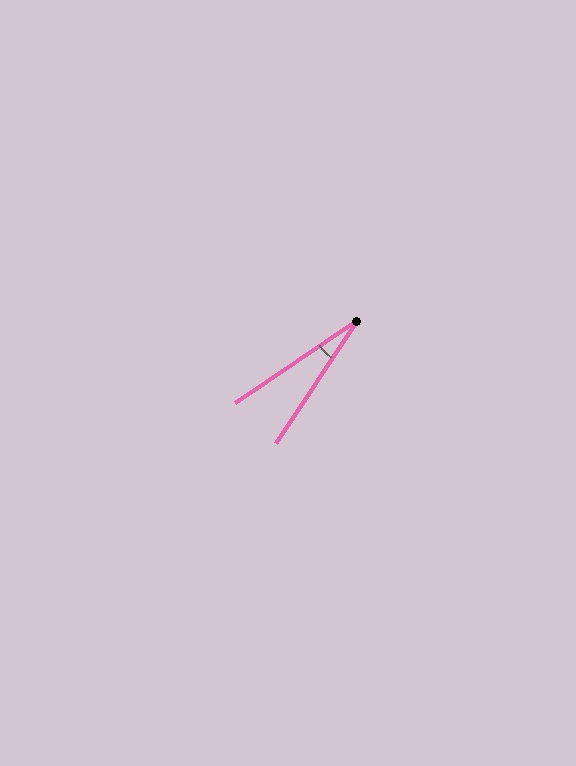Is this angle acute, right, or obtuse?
It is acute.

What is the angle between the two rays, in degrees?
Approximately 22 degrees.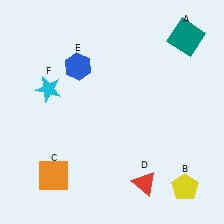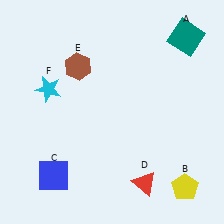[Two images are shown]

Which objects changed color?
C changed from orange to blue. E changed from blue to brown.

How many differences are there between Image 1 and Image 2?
There are 2 differences between the two images.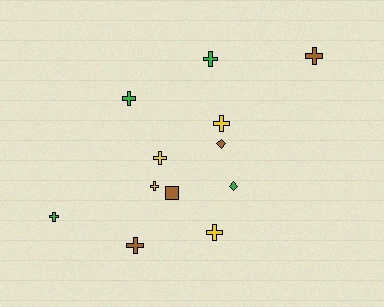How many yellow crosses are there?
There are 4 yellow crosses.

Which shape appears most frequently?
Cross, with 9 objects.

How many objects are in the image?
There are 12 objects.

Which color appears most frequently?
Brown, with 4 objects.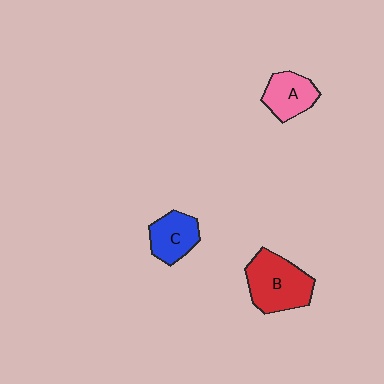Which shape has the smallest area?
Shape A (pink).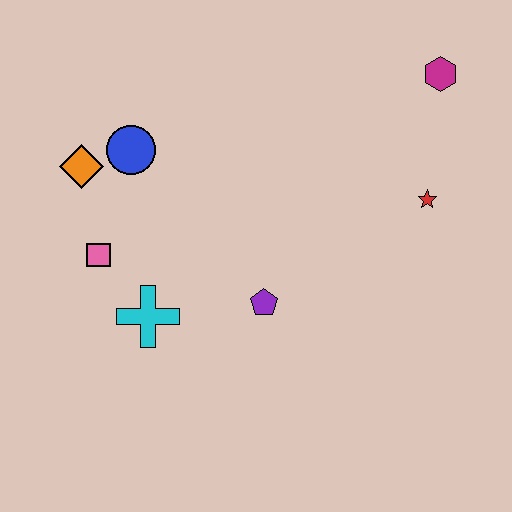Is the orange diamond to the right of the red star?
No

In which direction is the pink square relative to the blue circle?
The pink square is below the blue circle.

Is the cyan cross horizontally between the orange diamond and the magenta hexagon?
Yes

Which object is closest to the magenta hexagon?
The red star is closest to the magenta hexagon.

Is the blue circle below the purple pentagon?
No